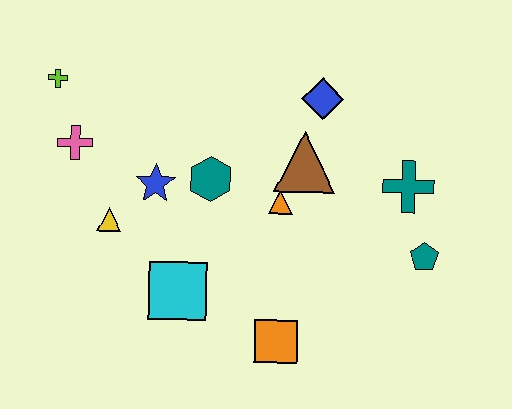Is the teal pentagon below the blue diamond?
Yes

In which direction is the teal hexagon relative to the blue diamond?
The teal hexagon is to the left of the blue diamond.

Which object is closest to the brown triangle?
The orange triangle is closest to the brown triangle.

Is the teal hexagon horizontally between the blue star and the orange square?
Yes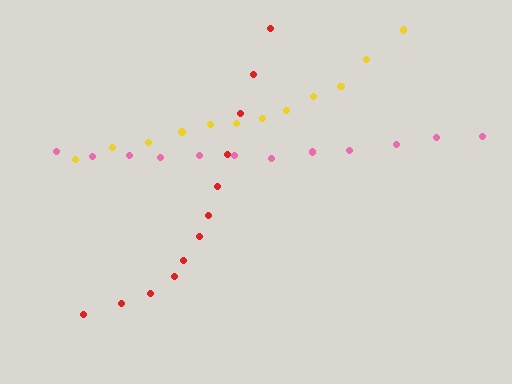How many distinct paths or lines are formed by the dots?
There are 3 distinct paths.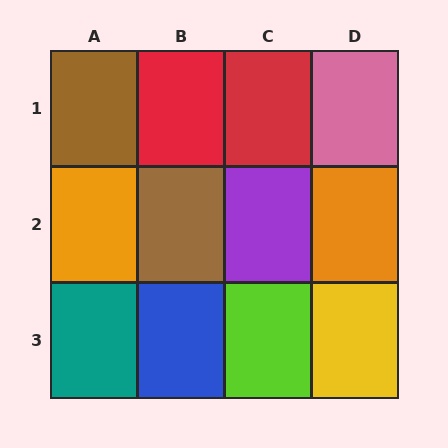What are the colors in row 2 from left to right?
Orange, brown, purple, orange.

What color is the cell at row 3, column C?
Lime.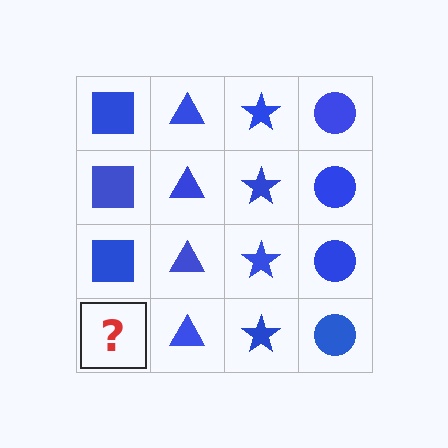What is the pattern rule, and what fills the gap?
The rule is that each column has a consistent shape. The gap should be filled with a blue square.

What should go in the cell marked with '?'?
The missing cell should contain a blue square.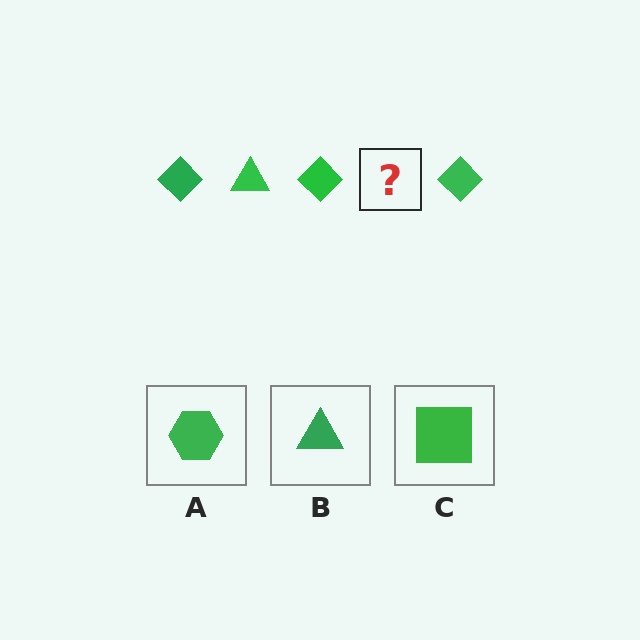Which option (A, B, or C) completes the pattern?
B.